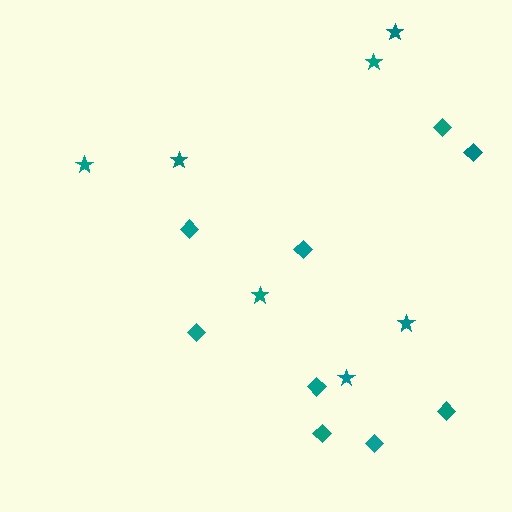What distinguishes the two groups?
There are 2 groups: one group of stars (7) and one group of diamonds (9).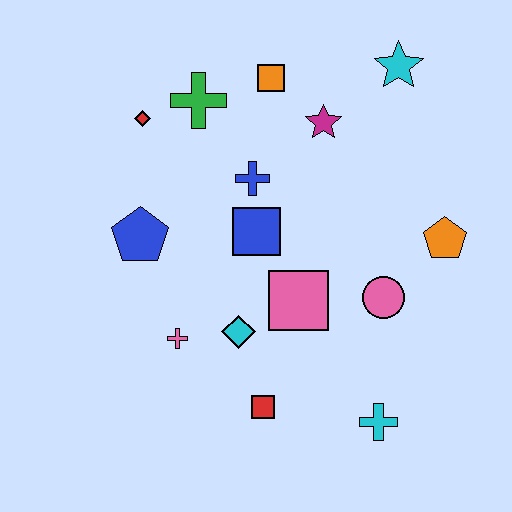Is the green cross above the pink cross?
Yes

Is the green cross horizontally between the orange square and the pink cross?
Yes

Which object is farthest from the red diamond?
The cyan cross is farthest from the red diamond.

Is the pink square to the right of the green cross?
Yes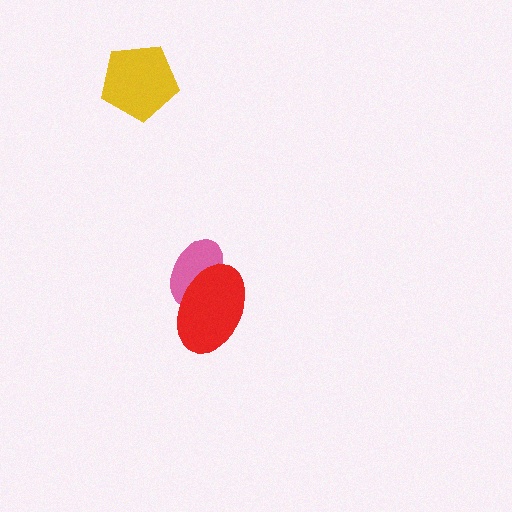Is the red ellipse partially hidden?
No, no other shape covers it.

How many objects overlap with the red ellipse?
1 object overlaps with the red ellipse.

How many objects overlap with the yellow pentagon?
0 objects overlap with the yellow pentagon.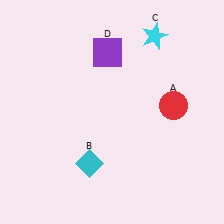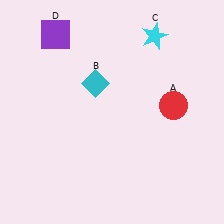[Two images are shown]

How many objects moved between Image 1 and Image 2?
2 objects moved between the two images.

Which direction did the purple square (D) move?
The purple square (D) moved left.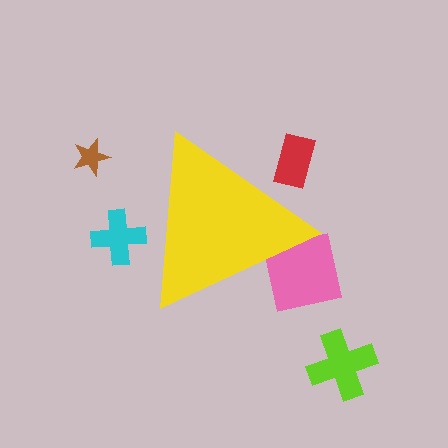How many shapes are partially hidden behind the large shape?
3 shapes are partially hidden.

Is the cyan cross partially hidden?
Yes, the cyan cross is partially hidden behind the yellow triangle.